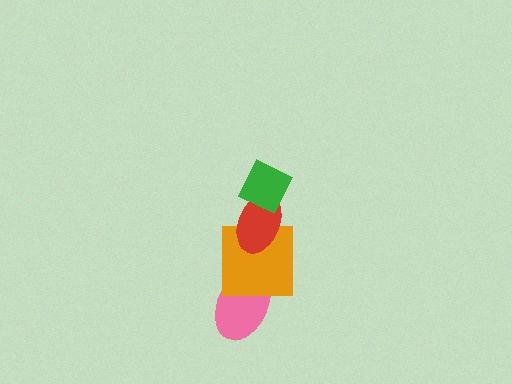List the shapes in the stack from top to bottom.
From top to bottom: the green diamond, the red ellipse, the orange square, the pink ellipse.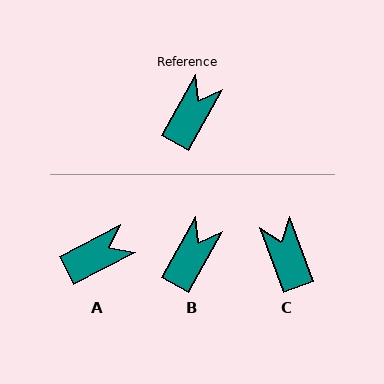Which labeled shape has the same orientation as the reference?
B.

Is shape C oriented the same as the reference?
No, it is off by about 49 degrees.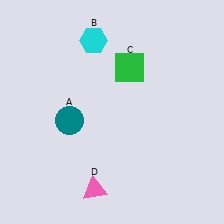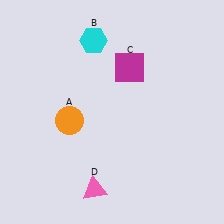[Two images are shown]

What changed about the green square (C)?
In Image 1, C is green. In Image 2, it changed to magenta.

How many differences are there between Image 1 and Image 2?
There are 2 differences between the two images.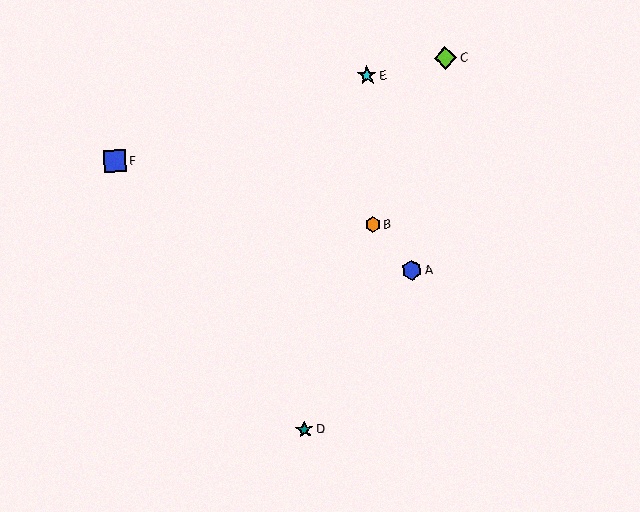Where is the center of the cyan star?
The center of the cyan star is at (367, 76).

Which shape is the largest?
The lime diamond (labeled C) is the largest.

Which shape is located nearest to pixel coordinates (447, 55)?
The lime diamond (labeled C) at (445, 58) is nearest to that location.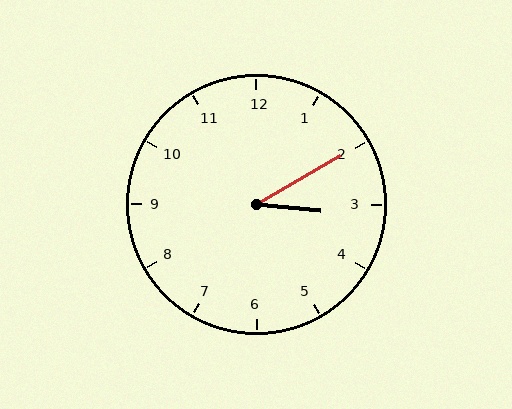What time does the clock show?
3:10.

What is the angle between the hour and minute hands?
Approximately 35 degrees.